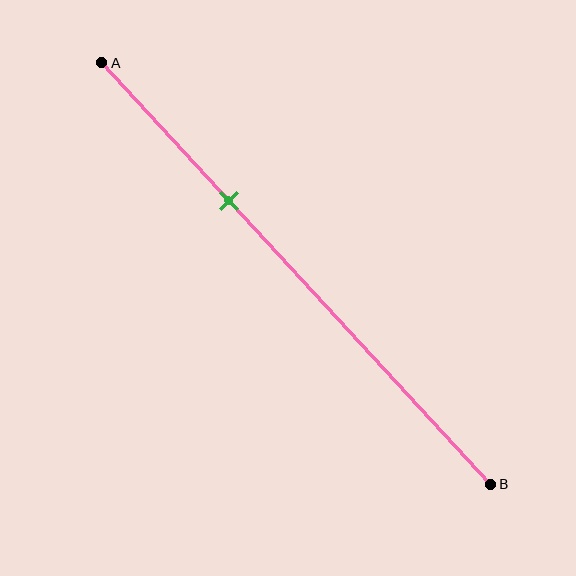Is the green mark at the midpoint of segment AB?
No, the mark is at about 35% from A, not at the 50% midpoint.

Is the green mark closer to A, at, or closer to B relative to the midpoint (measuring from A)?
The green mark is closer to point A than the midpoint of segment AB.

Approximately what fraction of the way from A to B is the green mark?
The green mark is approximately 35% of the way from A to B.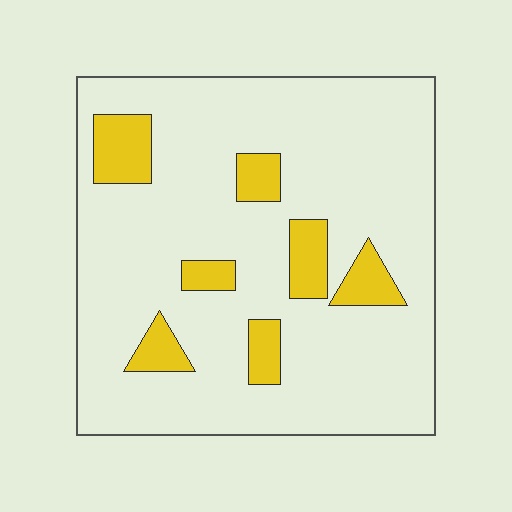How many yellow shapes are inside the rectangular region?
7.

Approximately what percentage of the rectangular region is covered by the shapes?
Approximately 15%.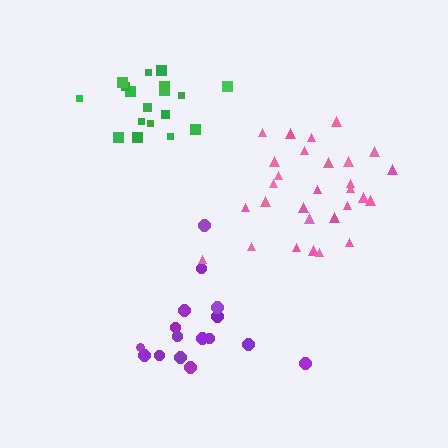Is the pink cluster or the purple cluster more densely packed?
Pink.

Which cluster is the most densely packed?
Green.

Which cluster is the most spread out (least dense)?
Purple.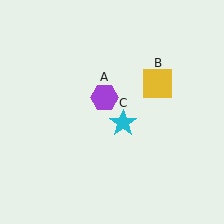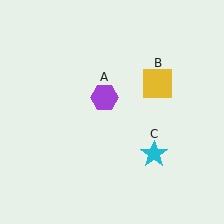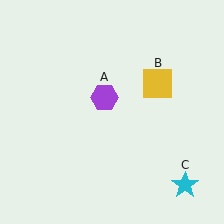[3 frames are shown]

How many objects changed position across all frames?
1 object changed position: cyan star (object C).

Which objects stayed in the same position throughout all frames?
Purple hexagon (object A) and yellow square (object B) remained stationary.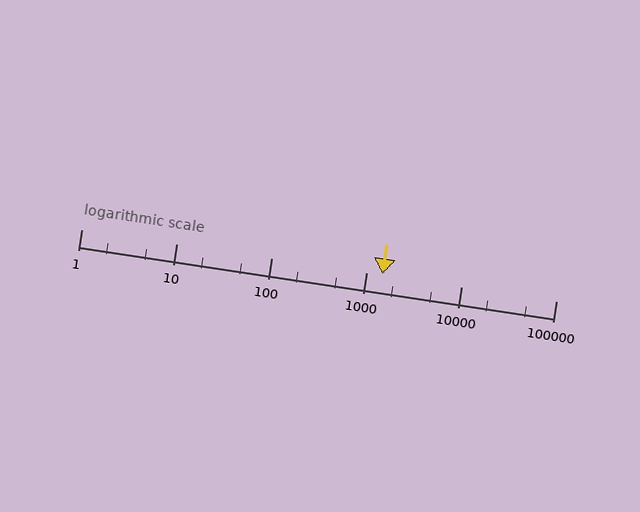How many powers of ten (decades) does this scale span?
The scale spans 5 decades, from 1 to 100000.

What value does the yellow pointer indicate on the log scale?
The pointer indicates approximately 1500.